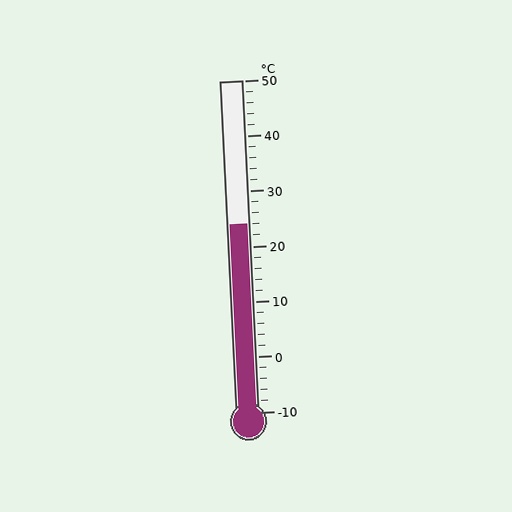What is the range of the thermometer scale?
The thermometer scale ranges from -10°C to 50°C.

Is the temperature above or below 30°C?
The temperature is below 30°C.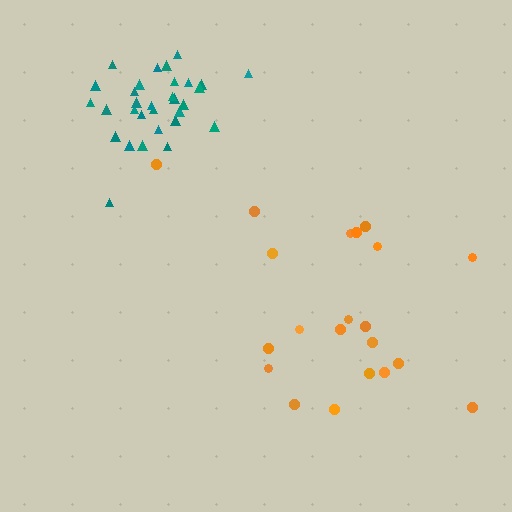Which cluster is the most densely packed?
Teal.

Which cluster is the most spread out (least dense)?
Orange.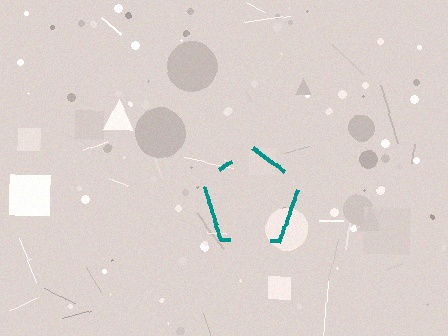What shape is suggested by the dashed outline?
The dashed outline suggests a pentagon.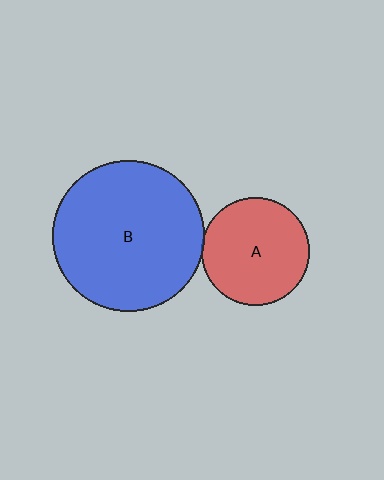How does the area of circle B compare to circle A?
Approximately 2.0 times.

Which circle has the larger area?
Circle B (blue).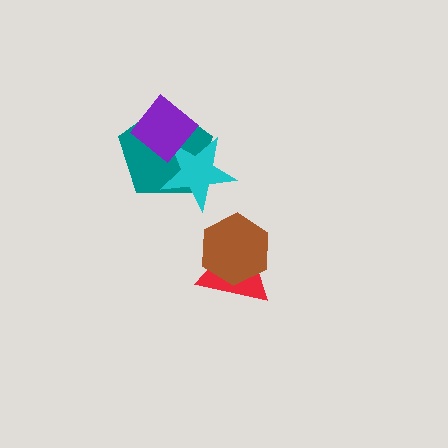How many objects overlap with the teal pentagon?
2 objects overlap with the teal pentagon.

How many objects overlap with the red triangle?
1 object overlaps with the red triangle.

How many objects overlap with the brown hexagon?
1 object overlaps with the brown hexagon.